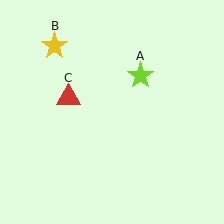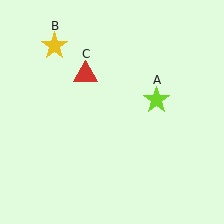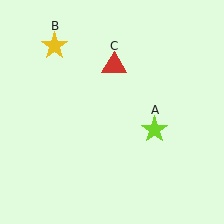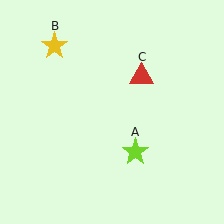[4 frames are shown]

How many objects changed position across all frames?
2 objects changed position: lime star (object A), red triangle (object C).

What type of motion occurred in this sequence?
The lime star (object A), red triangle (object C) rotated clockwise around the center of the scene.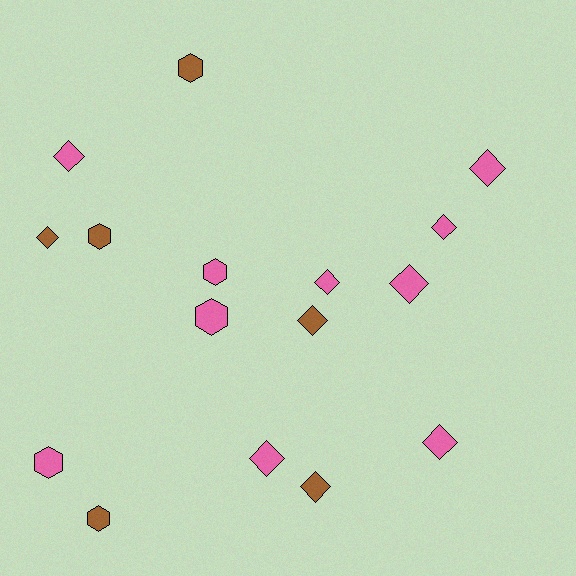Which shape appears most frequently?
Diamond, with 10 objects.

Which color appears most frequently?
Pink, with 10 objects.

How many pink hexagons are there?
There are 3 pink hexagons.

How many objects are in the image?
There are 16 objects.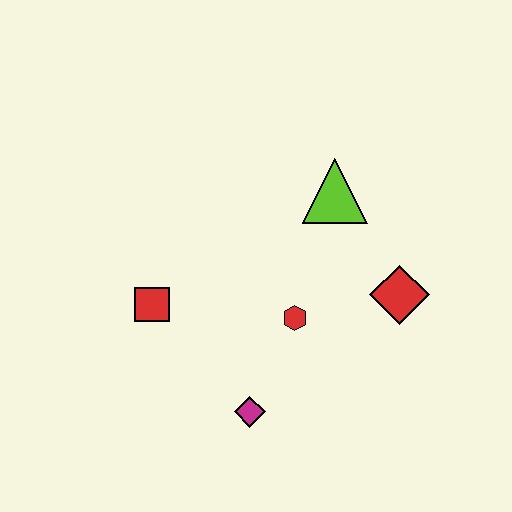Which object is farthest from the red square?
The red diamond is farthest from the red square.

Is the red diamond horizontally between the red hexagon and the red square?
No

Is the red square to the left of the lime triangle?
Yes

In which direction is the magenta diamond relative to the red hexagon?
The magenta diamond is below the red hexagon.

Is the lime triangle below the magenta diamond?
No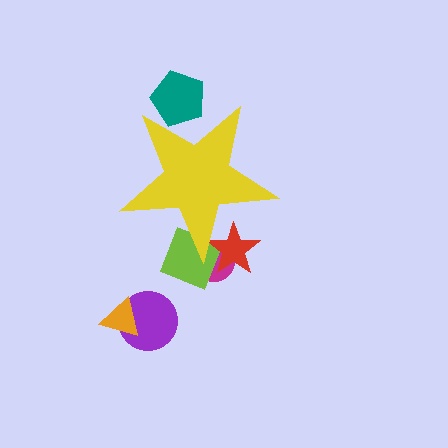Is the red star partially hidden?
Yes, the red star is partially hidden behind the yellow star.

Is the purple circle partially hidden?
No, the purple circle is fully visible.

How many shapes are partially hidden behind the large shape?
4 shapes are partially hidden.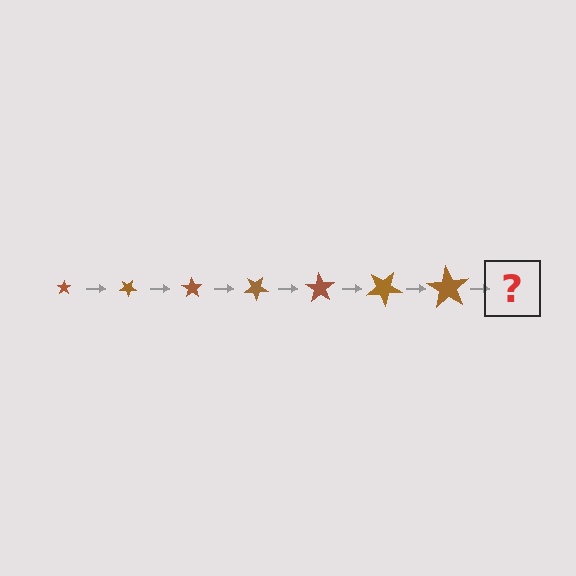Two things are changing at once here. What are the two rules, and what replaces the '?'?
The two rules are that the star grows larger each step and it rotates 35 degrees each step. The '?' should be a star, larger than the previous one and rotated 245 degrees from the start.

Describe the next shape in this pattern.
It should be a star, larger than the previous one and rotated 245 degrees from the start.